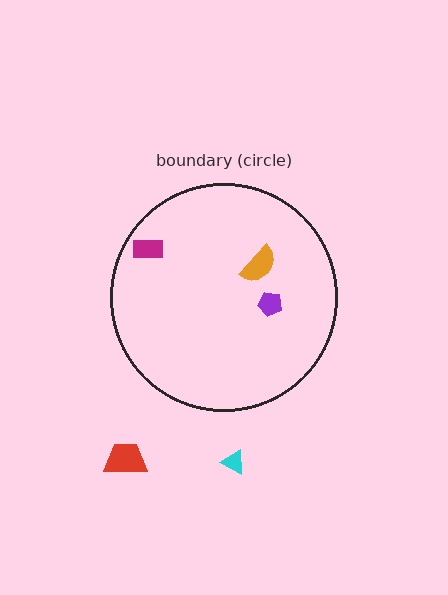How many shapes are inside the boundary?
3 inside, 2 outside.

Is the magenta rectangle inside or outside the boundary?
Inside.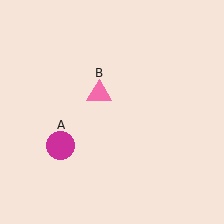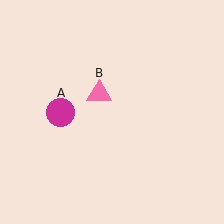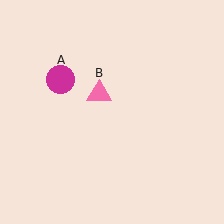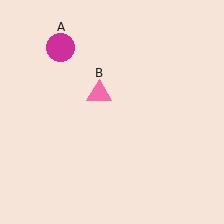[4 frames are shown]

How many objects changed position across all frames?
1 object changed position: magenta circle (object A).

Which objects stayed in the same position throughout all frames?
Pink triangle (object B) remained stationary.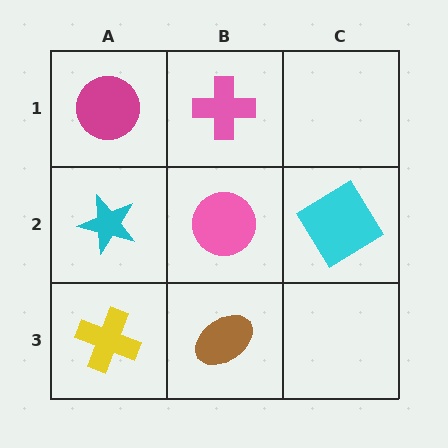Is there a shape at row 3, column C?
No, that cell is empty.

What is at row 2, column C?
A cyan diamond.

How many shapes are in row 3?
2 shapes.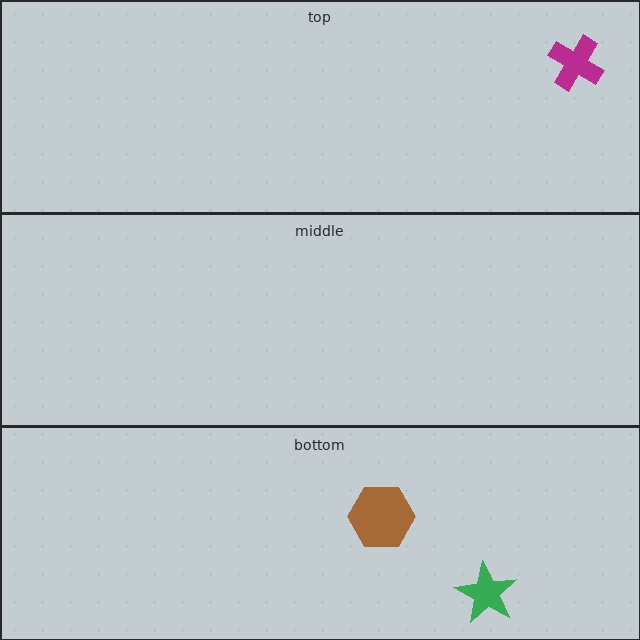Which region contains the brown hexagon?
The bottom region.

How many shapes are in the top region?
1.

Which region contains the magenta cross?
The top region.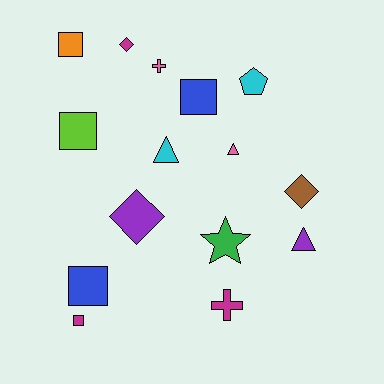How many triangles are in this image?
There are 3 triangles.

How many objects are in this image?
There are 15 objects.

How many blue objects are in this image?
There are 2 blue objects.